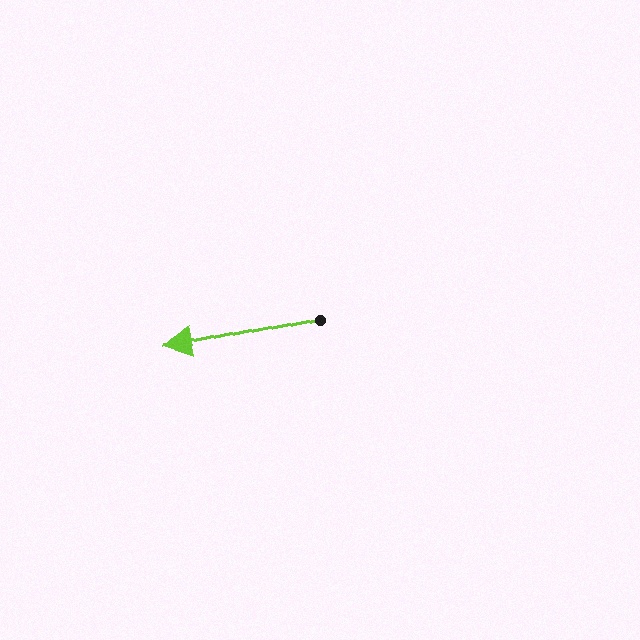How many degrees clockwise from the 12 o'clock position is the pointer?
Approximately 258 degrees.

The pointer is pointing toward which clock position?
Roughly 9 o'clock.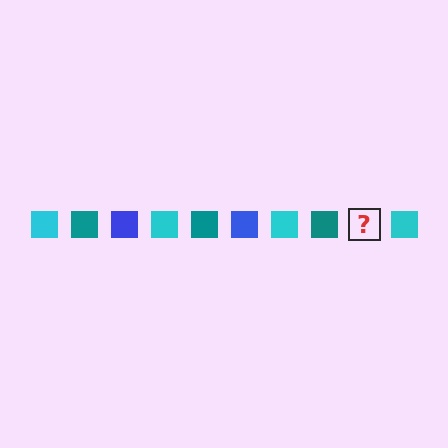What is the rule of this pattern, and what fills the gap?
The rule is that the pattern cycles through cyan, teal, blue squares. The gap should be filled with a blue square.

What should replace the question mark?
The question mark should be replaced with a blue square.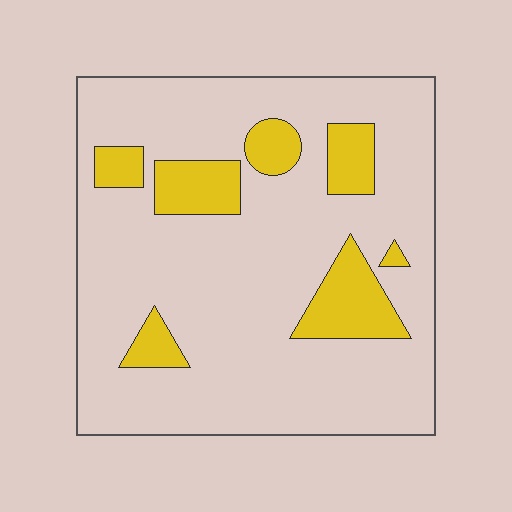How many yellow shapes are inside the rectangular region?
7.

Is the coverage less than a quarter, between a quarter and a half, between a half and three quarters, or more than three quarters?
Less than a quarter.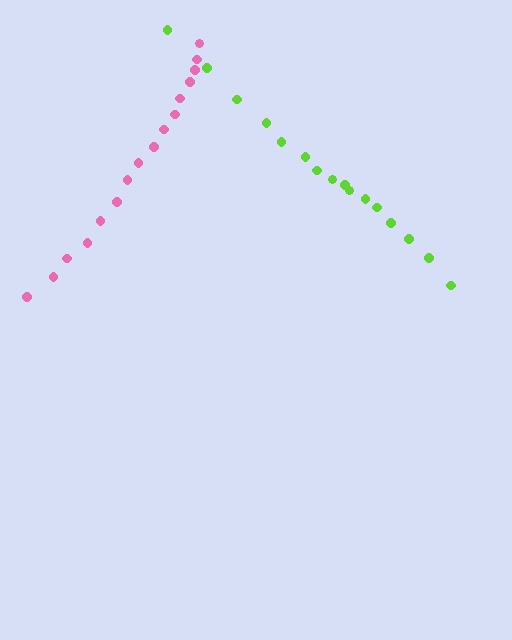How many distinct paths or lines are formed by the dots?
There are 2 distinct paths.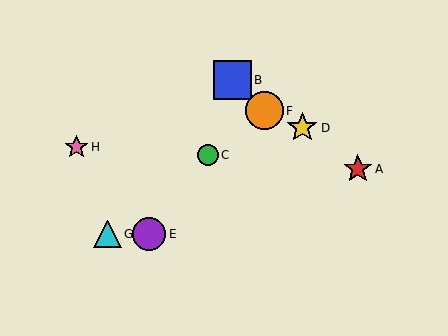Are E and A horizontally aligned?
No, E is at y≈234 and A is at y≈169.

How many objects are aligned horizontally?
2 objects (E, G) are aligned horizontally.